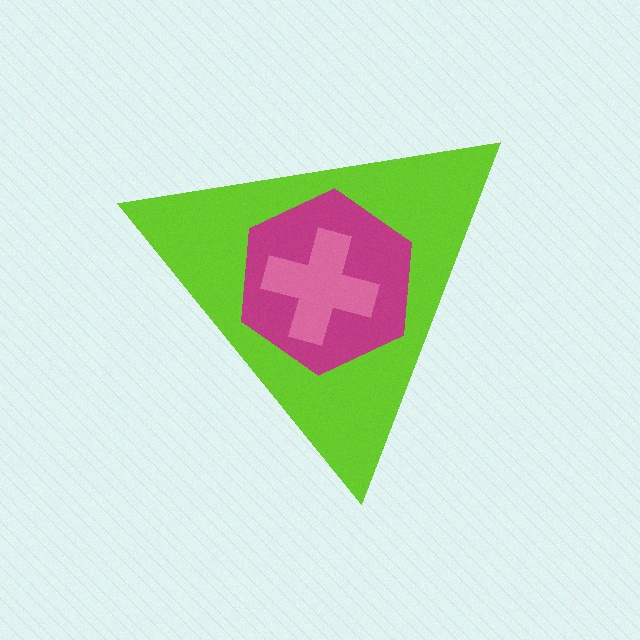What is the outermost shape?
The lime triangle.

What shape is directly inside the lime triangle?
The magenta hexagon.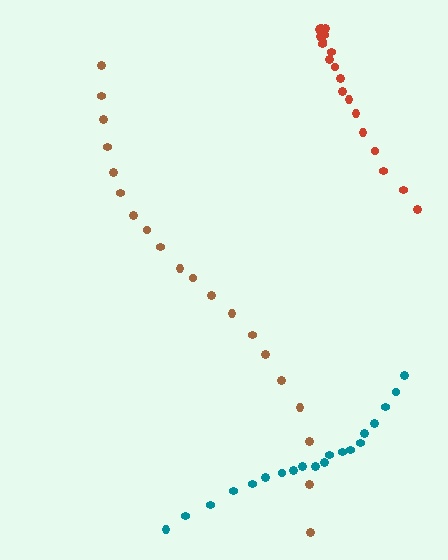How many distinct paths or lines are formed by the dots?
There are 3 distinct paths.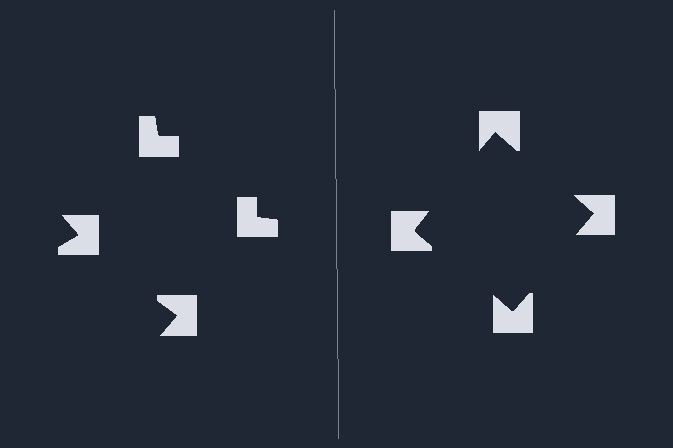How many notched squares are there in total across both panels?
8 — 4 on each side.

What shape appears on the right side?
An illusory square.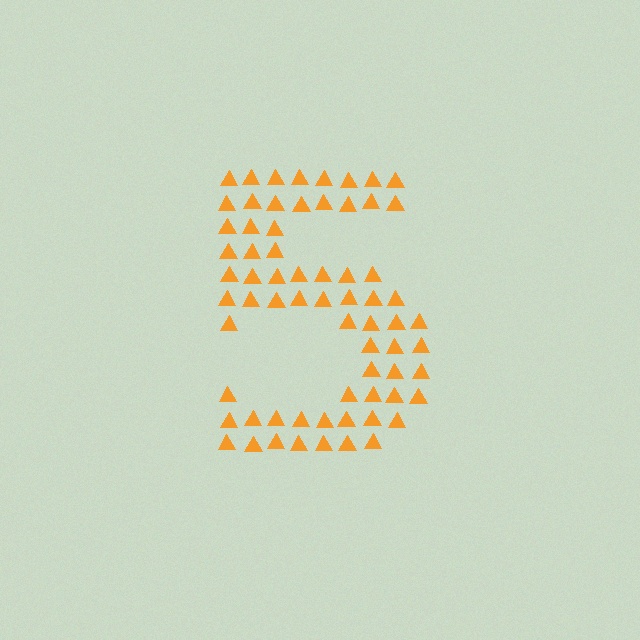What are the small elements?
The small elements are triangles.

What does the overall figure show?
The overall figure shows the digit 5.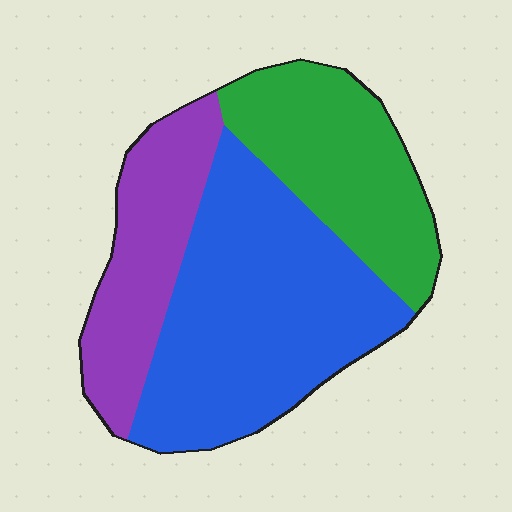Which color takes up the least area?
Purple, at roughly 25%.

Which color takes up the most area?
Blue, at roughly 50%.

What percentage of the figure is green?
Green covers roughly 30% of the figure.